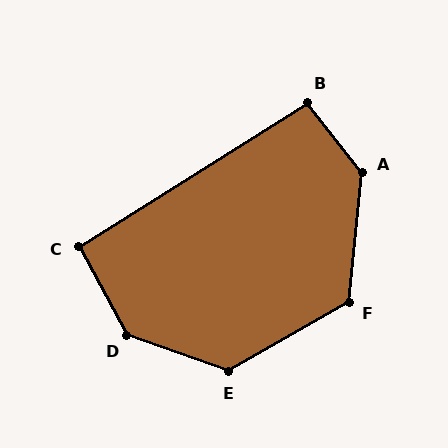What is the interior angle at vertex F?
Approximately 126 degrees (obtuse).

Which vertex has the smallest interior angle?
C, at approximately 93 degrees.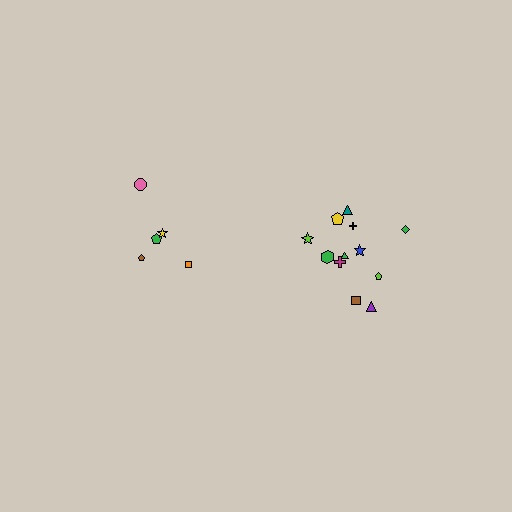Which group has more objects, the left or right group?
The right group.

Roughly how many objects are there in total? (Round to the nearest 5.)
Roughly 15 objects in total.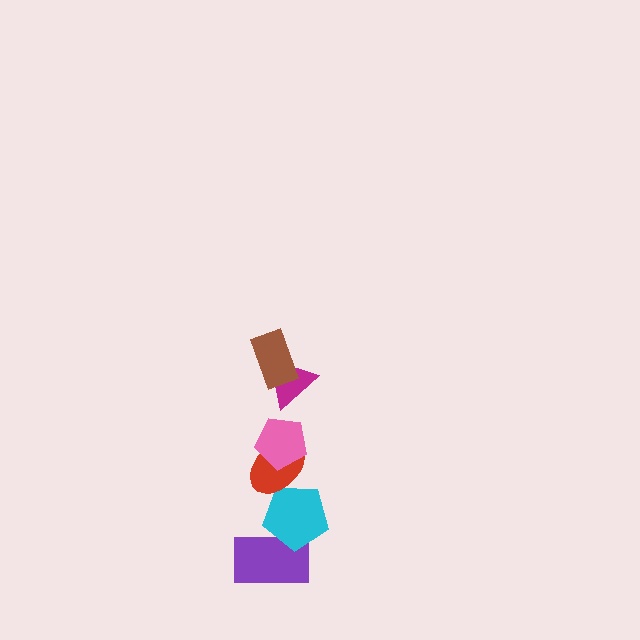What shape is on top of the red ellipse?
The pink pentagon is on top of the red ellipse.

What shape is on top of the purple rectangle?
The cyan pentagon is on top of the purple rectangle.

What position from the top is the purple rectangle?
The purple rectangle is 6th from the top.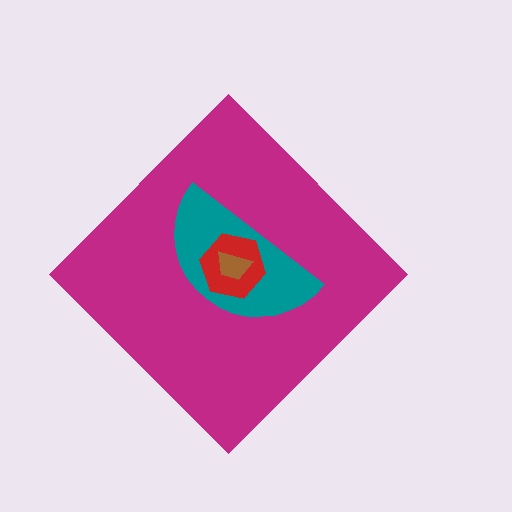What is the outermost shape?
The magenta diamond.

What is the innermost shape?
The brown trapezoid.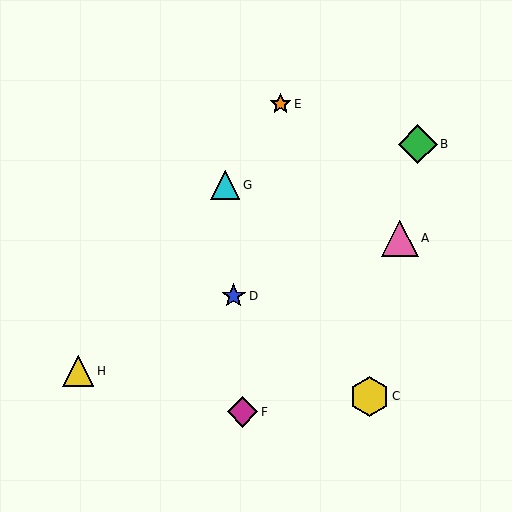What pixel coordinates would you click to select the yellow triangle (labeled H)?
Click at (78, 371) to select the yellow triangle H.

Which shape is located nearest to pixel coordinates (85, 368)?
The yellow triangle (labeled H) at (78, 371) is nearest to that location.